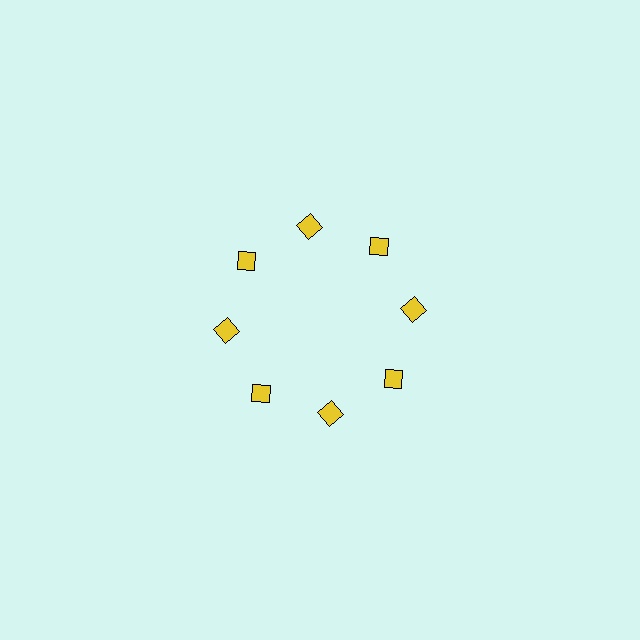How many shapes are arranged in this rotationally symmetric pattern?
There are 8 shapes, arranged in 8 groups of 1.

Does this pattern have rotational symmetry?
Yes, this pattern has 8-fold rotational symmetry. It looks the same after rotating 45 degrees around the center.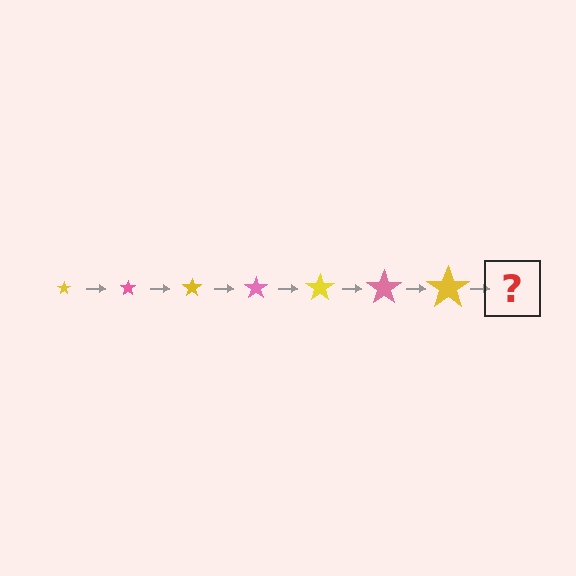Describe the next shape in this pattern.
It should be a pink star, larger than the previous one.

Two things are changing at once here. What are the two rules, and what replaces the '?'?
The two rules are that the star grows larger each step and the color cycles through yellow and pink. The '?' should be a pink star, larger than the previous one.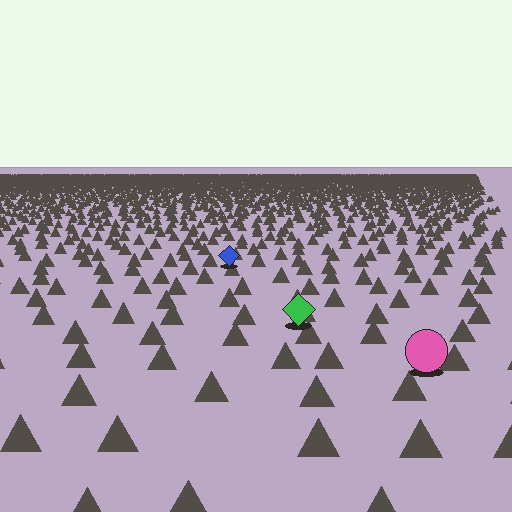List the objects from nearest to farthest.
From nearest to farthest: the pink circle, the green diamond, the blue diamond.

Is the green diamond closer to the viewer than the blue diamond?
Yes. The green diamond is closer — you can tell from the texture gradient: the ground texture is coarser near it.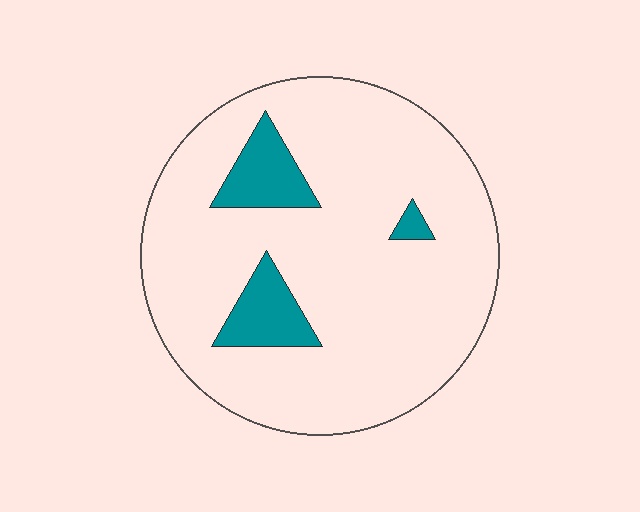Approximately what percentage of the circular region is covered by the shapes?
Approximately 10%.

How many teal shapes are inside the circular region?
3.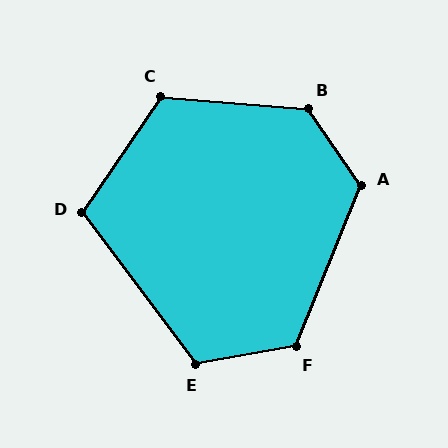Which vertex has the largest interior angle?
B, at approximately 130 degrees.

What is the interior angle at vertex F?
Approximately 122 degrees (obtuse).